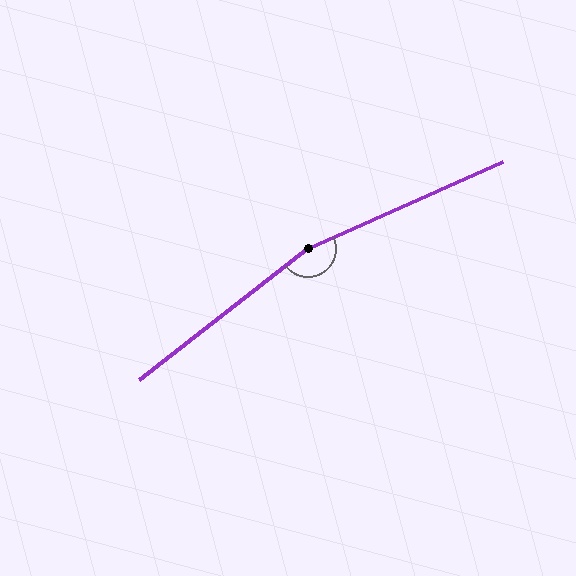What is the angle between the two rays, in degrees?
Approximately 166 degrees.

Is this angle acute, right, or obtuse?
It is obtuse.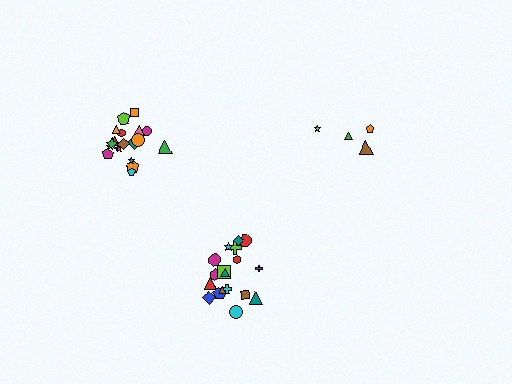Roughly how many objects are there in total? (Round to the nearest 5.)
Roughly 40 objects in total.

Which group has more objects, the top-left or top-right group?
The top-left group.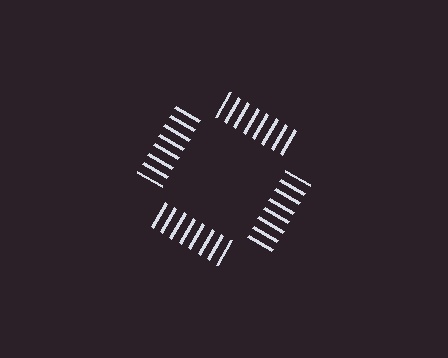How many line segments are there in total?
32 — 8 along each of the 4 edges.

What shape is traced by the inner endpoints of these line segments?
An illusory square — the line segments terminate on its edges but no continuous stroke is drawn.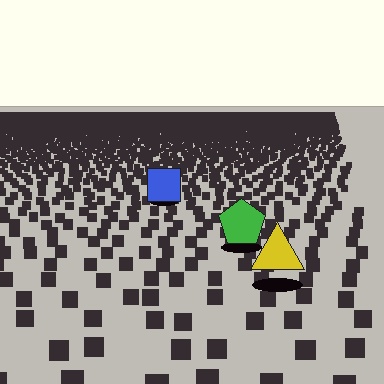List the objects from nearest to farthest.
From nearest to farthest: the yellow triangle, the green pentagon, the blue square.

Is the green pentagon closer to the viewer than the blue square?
Yes. The green pentagon is closer — you can tell from the texture gradient: the ground texture is coarser near it.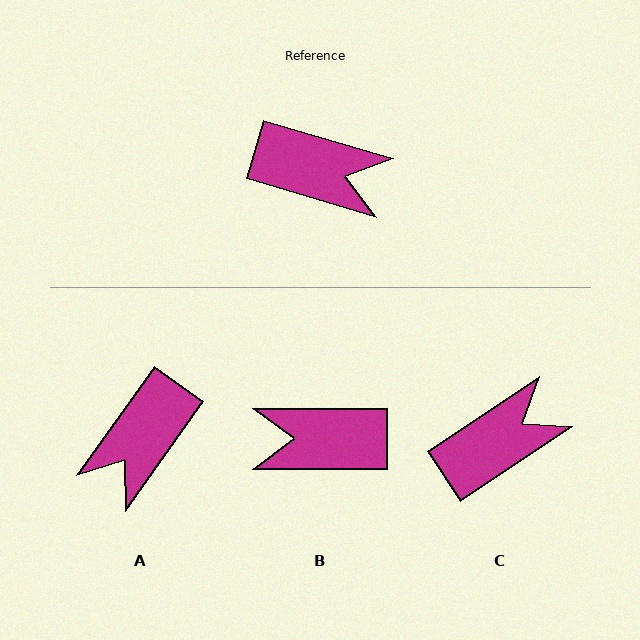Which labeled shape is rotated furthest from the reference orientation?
B, about 164 degrees away.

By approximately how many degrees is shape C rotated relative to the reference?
Approximately 50 degrees counter-clockwise.